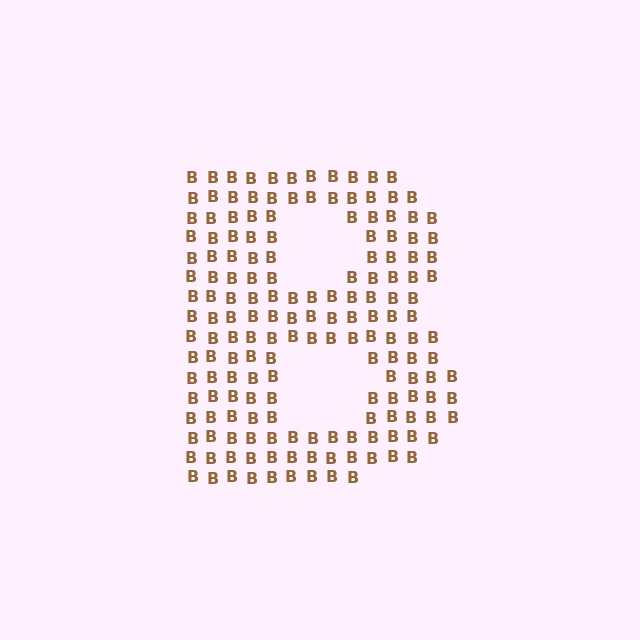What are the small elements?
The small elements are letter B's.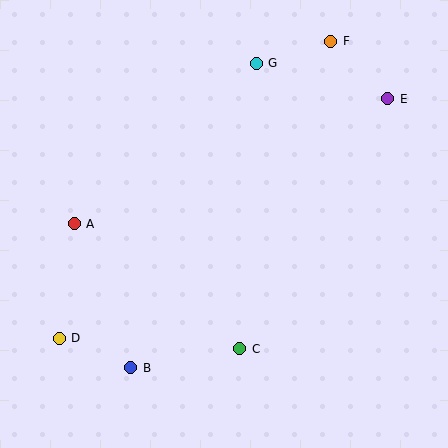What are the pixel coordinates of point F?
Point F is at (331, 41).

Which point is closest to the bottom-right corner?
Point C is closest to the bottom-right corner.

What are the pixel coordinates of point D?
Point D is at (59, 338).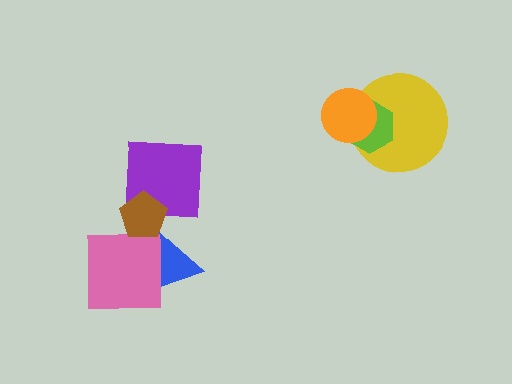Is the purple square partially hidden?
Yes, it is partially covered by another shape.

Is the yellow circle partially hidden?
Yes, it is partially covered by another shape.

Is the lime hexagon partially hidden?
Yes, it is partially covered by another shape.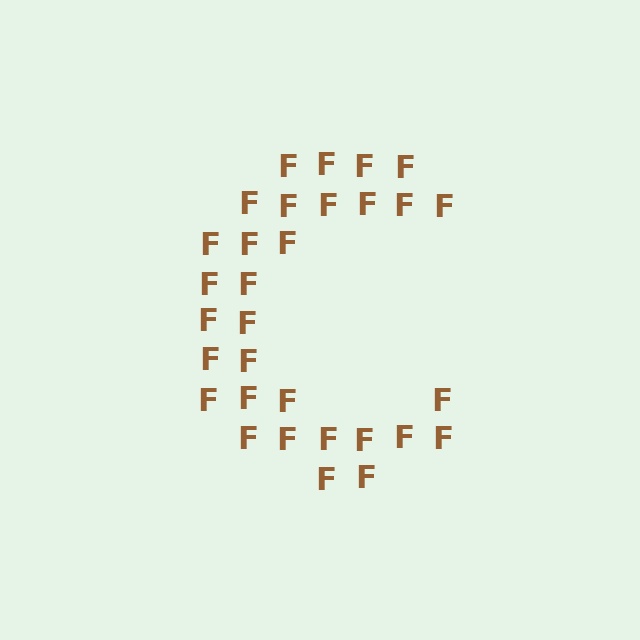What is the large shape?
The large shape is the letter C.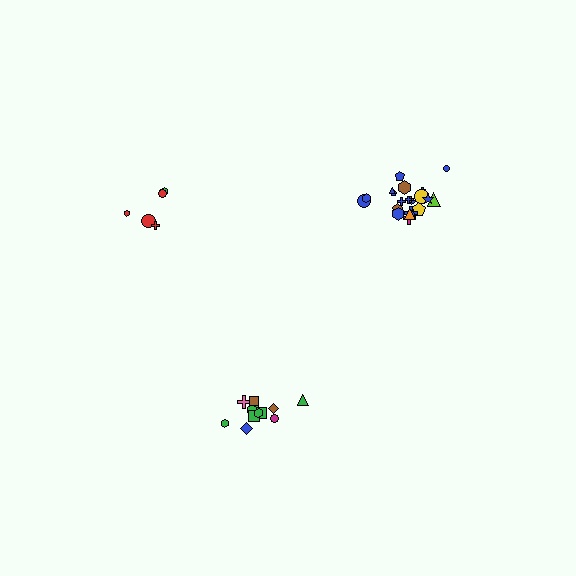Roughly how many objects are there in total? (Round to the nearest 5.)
Roughly 40 objects in total.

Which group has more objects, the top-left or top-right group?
The top-right group.